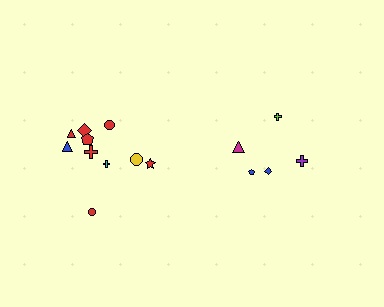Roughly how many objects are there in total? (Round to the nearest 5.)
Roughly 15 objects in total.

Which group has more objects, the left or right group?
The left group.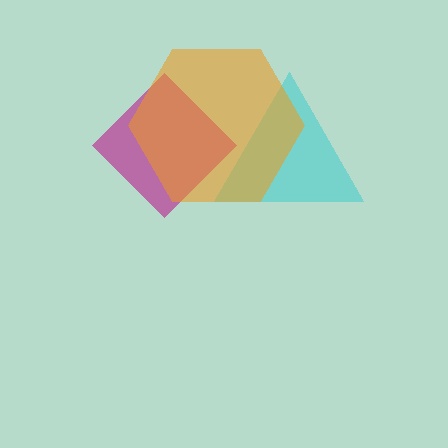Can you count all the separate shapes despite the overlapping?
Yes, there are 3 separate shapes.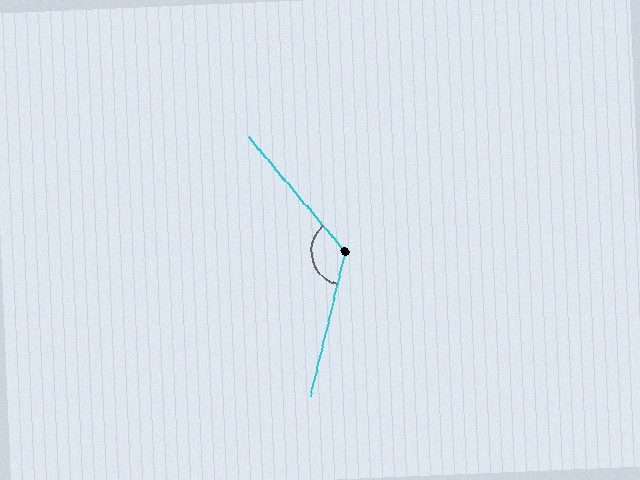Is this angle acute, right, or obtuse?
It is obtuse.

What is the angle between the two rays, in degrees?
Approximately 126 degrees.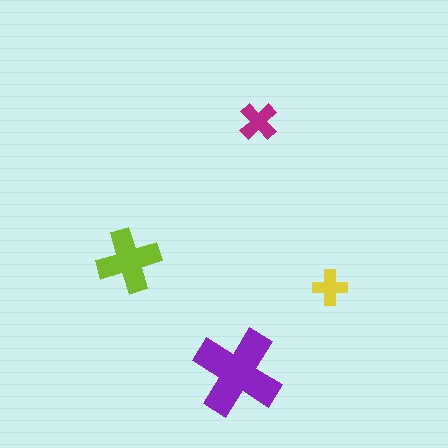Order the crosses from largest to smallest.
the purple one, the lime one, the magenta one, the yellow one.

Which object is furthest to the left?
The lime cross is leftmost.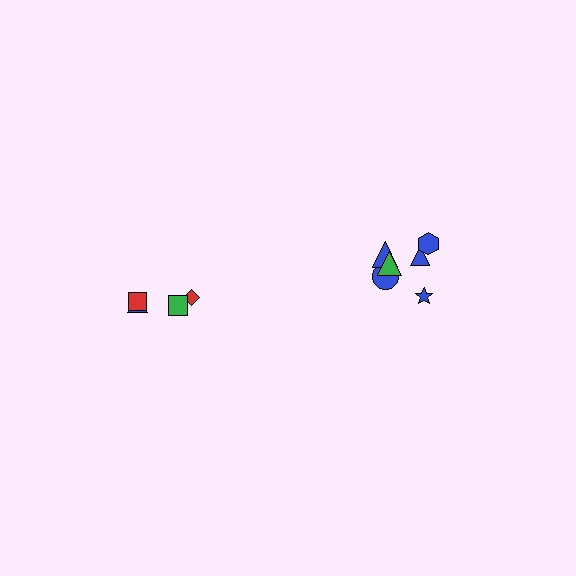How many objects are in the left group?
There are 4 objects.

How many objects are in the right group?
There are 6 objects.